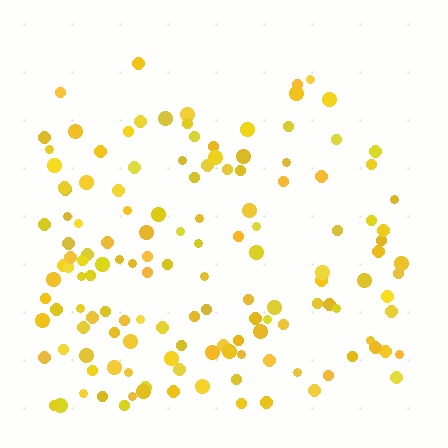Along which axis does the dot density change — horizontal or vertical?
Vertical.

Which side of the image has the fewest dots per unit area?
The top.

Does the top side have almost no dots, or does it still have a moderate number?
Still a moderate number, just noticeably fewer than the bottom.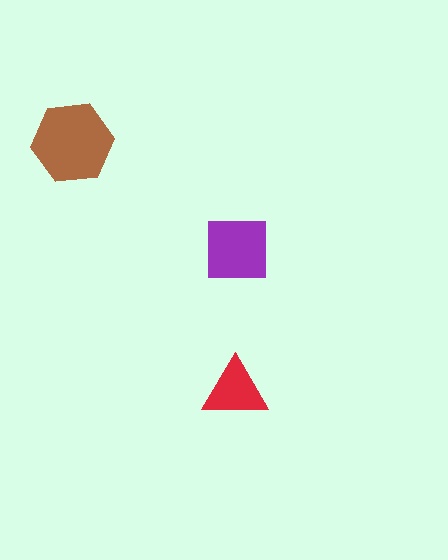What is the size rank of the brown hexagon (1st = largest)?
1st.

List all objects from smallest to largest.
The red triangle, the purple square, the brown hexagon.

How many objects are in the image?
There are 3 objects in the image.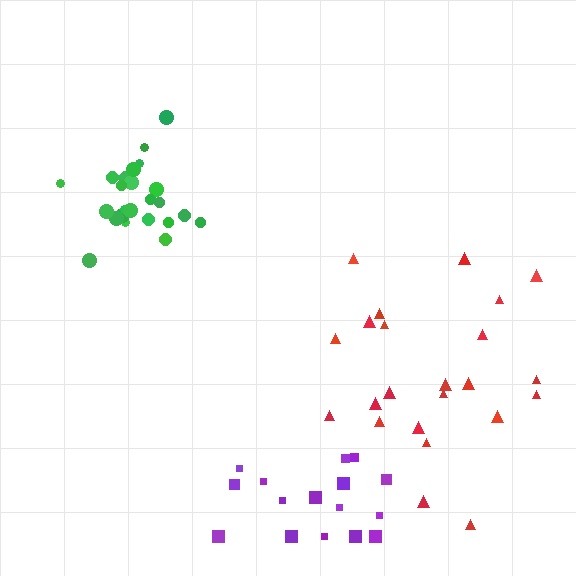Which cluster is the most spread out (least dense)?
Red.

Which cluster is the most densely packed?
Green.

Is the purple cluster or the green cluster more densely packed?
Green.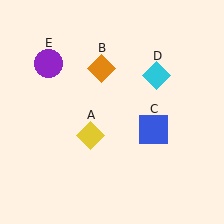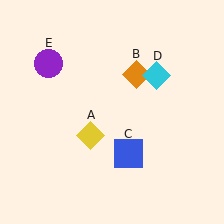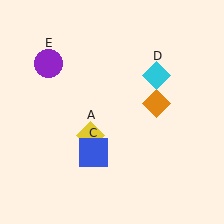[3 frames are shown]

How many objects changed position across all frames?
2 objects changed position: orange diamond (object B), blue square (object C).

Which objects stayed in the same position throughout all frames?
Yellow diamond (object A) and cyan diamond (object D) and purple circle (object E) remained stationary.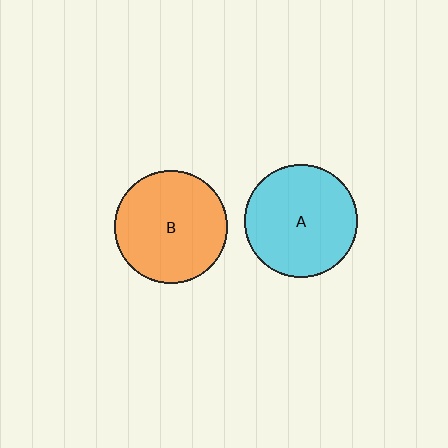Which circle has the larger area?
Circle A (cyan).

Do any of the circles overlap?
No, none of the circles overlap.